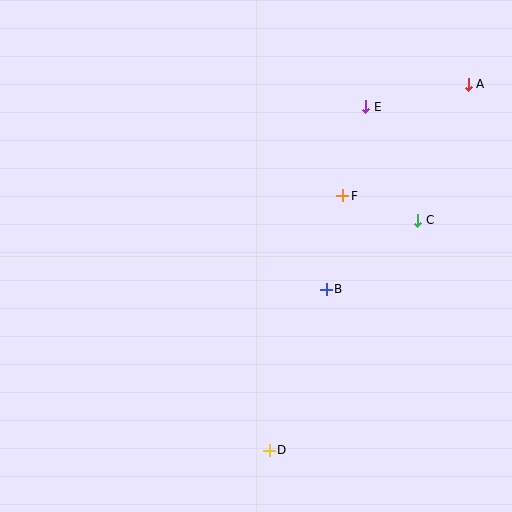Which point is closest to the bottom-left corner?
Point D is closest to the bottom-left corner.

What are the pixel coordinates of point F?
Point F is at (343, 196).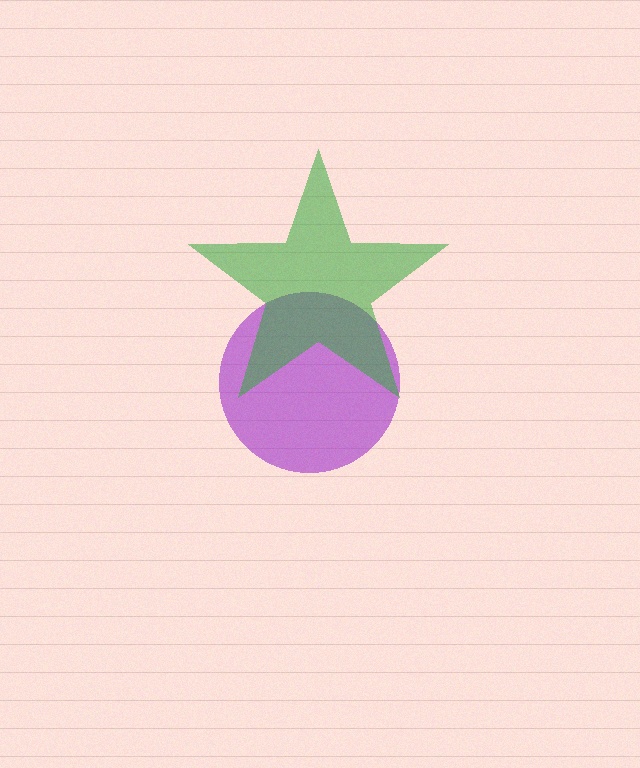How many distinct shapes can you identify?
There are 2 distinct shapes: a purple circle, a green star.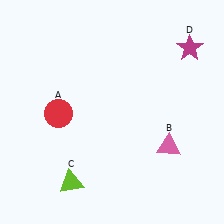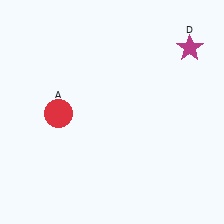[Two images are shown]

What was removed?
The lime triangle (C), the pink triangle (B) were removed in Image 2.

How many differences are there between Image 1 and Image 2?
There are 2 differences between the two images.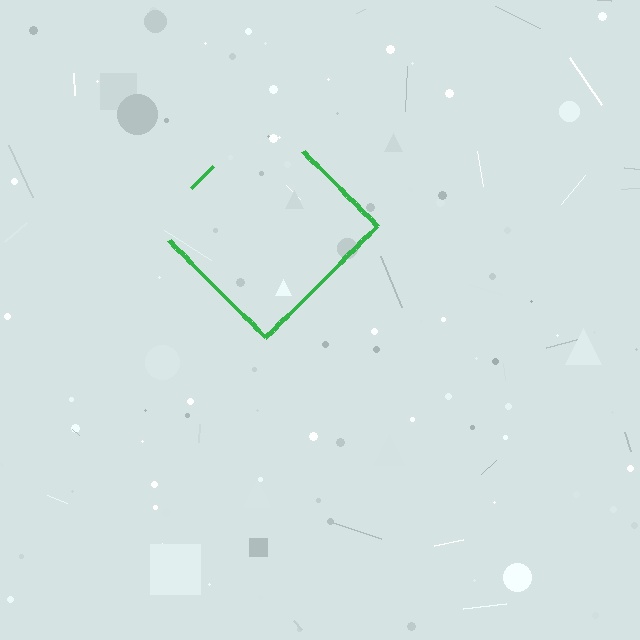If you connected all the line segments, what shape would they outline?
They would outline a diamond.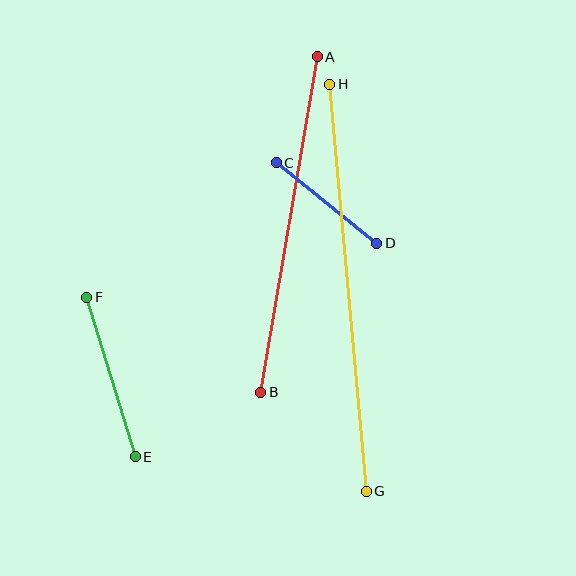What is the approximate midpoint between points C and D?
The midpoint is at approximately (327, 203) pixels.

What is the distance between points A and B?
The distance is approximately 341 pixels.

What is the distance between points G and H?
The distance is approximately 409 pixels.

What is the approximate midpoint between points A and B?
The midpoint is at approximately (289, 224) pixels.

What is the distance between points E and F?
The distance is approximately 167 pixels.